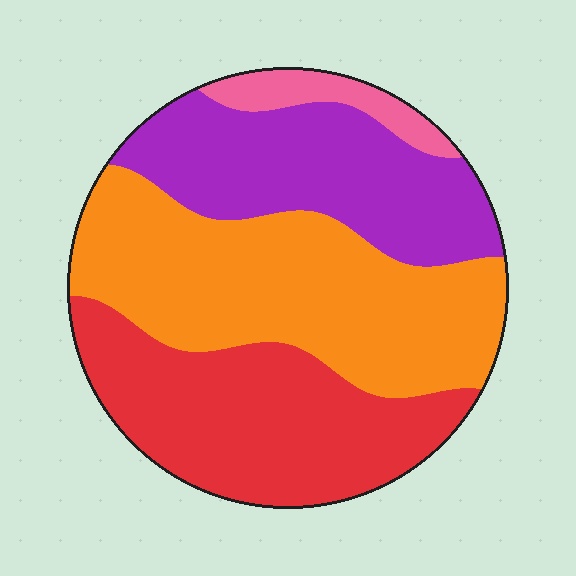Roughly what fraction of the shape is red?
Red covers around 30% of the shape.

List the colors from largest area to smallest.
From largest to smallest: orange, red, purple, pink.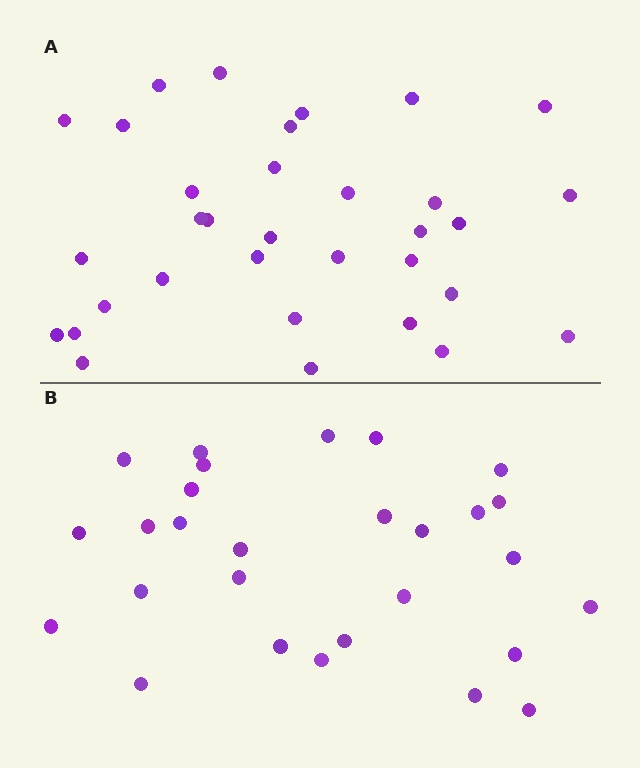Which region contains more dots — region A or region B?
Region A (the top region) has more dots.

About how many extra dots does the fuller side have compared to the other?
Region A has about 5 more dots than region B.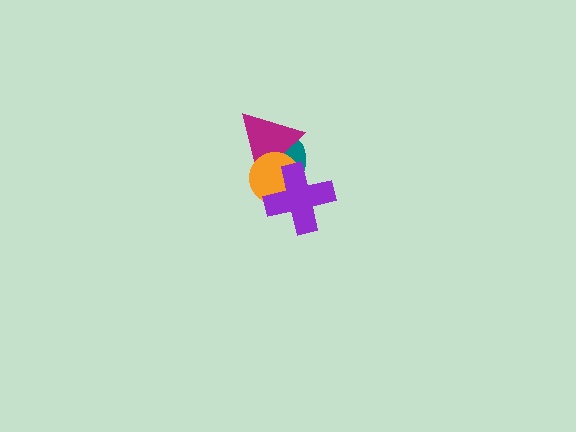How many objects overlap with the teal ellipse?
3 objects overlap with the teal ellipse.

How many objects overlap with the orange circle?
3 objects overlap with the orange circle.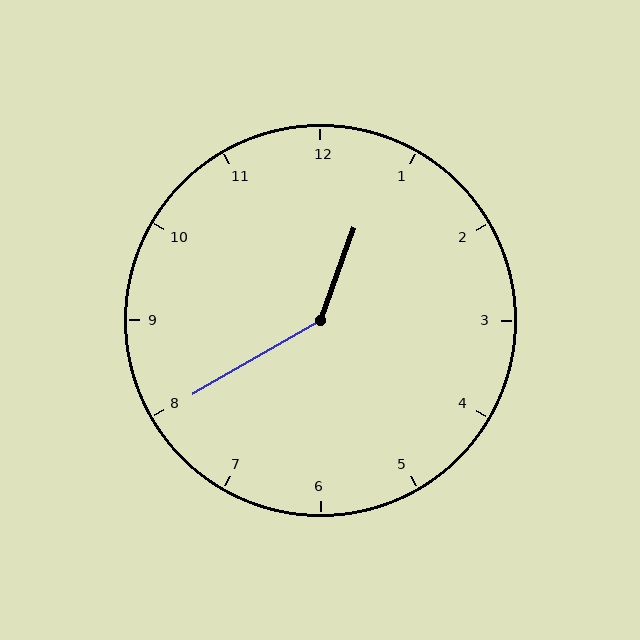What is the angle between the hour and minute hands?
Approximately 140 degrees.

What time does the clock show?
12:40.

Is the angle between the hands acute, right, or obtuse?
It is obtuse.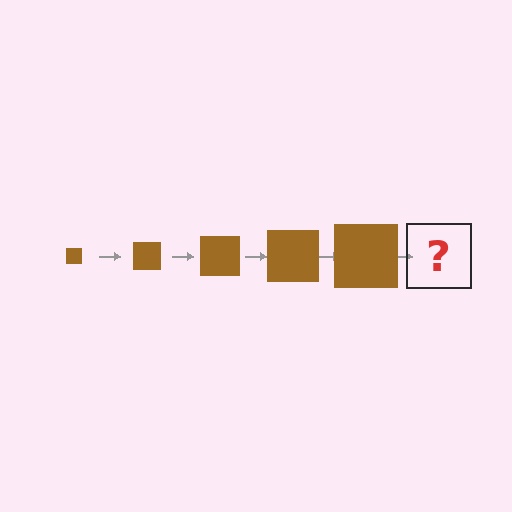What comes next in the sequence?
The next element should be a brown square, larger than the previous one.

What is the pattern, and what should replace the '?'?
The pattern is that the square gets progressively larger each step. The '?' should be a brown square, larger than the previous one.